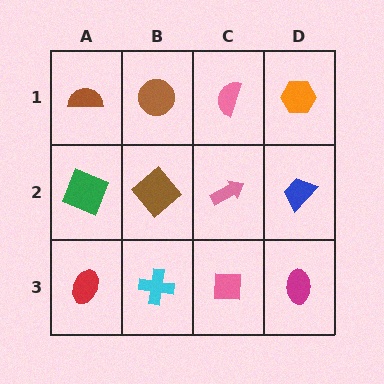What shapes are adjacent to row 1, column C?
A pink arrow (row 2, column C), a brown circle (row 1, column B), an orange hexagon (row 1, column D).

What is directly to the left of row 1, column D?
A pink semicircle.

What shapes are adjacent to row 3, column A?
A green square (row 2, column A), a cyan cross (row 3, column B).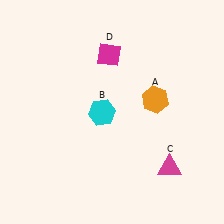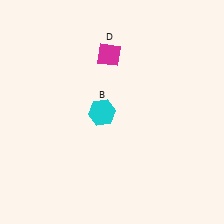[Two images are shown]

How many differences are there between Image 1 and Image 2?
There are 2 differences between the two images.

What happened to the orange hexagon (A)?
The orange hexagon (A) was removed in Image 2. It was in the top-right area of Image 1.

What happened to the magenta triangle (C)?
The magenta triangle (C) was removed in Image 2. It was in the bottom-right area of Image 1.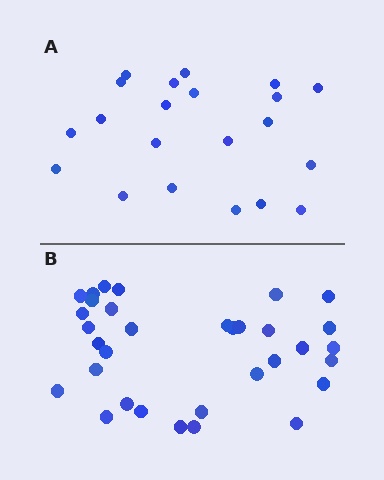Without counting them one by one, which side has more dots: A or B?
Region B (the bottom region) has more dots.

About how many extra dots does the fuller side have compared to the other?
Region B has roughly 12 or so more dots than region A.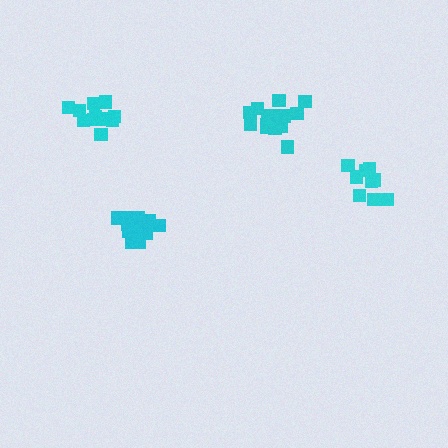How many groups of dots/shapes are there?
There are 4 groups.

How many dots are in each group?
Group 1: 15 dots, Group 2: 15 dots, Group 3: 10 dots, Group 4: 11 dots (51 total).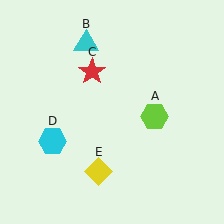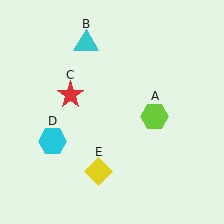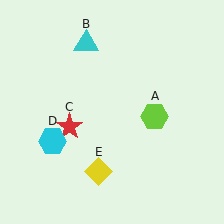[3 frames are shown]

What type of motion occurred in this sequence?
The red star (object C) rotated counterclockwise around the center of the scene.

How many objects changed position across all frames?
1 object changed position: red star (object C).